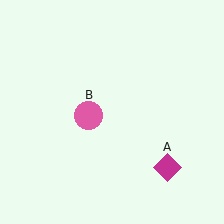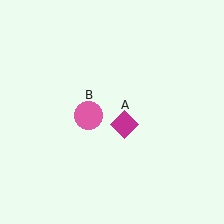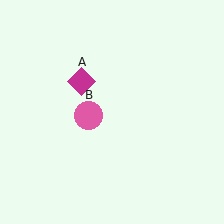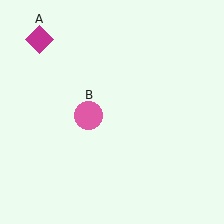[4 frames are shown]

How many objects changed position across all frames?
1 object changed position: magenta diamond (object A).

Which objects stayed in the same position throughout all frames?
Pink circle (object B) remained stationary.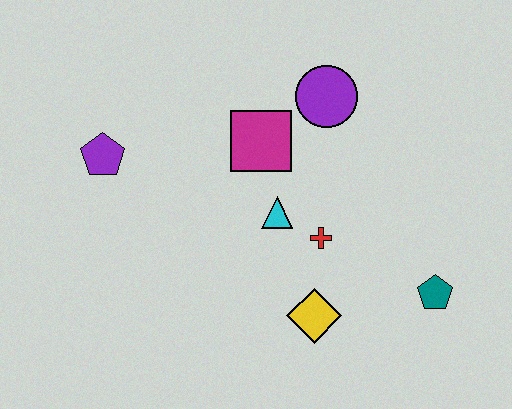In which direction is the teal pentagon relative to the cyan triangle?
The teal pentagon is to the right of the cyan triangle.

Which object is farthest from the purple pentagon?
The teal pentagon is farthest from the purple pentagon.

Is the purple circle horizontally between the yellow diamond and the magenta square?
No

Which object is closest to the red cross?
The cyan triangle is closest to the red cross.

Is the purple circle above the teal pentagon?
Yes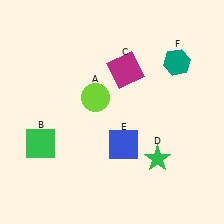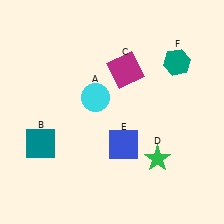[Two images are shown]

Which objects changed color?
A changed from lime to cyan. B changed from green to teal.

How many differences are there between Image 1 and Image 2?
There are 2 differences between the two images.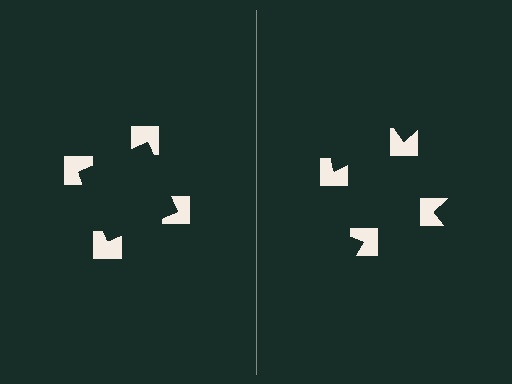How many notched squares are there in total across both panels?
8 — 4 on each side.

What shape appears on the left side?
An illusory square.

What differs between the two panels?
The notched squares are positioned identically on both sides; only the wedge orientations differ. On the left they align to a square; on the right they are misaligned.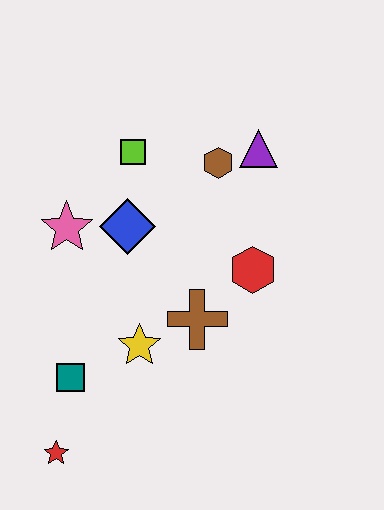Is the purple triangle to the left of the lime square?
No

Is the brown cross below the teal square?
No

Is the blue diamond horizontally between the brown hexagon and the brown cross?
No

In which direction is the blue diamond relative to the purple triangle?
The blue diamond is to the left of the purple triangle.